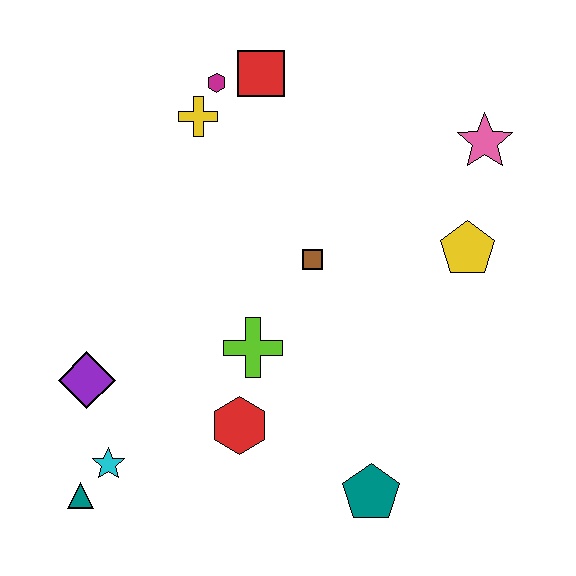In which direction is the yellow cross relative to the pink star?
The yellow cross is to the left of the pink star.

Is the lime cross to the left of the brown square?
Yes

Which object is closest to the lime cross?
The red hexagon is closest to the lime cross.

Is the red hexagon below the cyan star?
No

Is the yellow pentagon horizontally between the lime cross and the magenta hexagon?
No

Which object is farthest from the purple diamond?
The pink star is farthest from the purple diamond.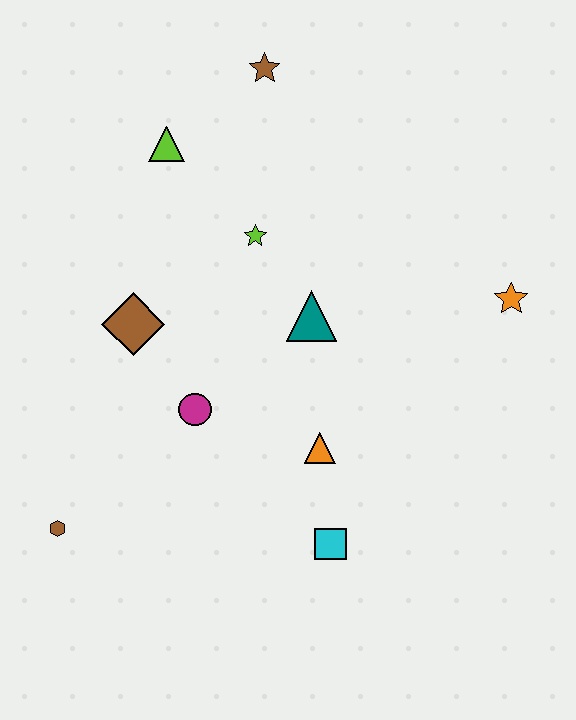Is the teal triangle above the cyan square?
Yes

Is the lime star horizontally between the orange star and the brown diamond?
Yes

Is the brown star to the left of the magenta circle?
No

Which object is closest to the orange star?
The teal triangle is closest to the orange star.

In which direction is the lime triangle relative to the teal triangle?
The lime triangle is above the teal triangle.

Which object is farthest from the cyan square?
The brown star is farthest from the cyan square.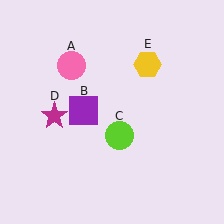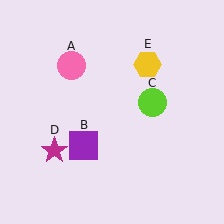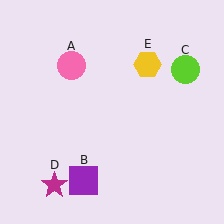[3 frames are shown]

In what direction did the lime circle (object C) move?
The lime circle (object C) moved up and to the right.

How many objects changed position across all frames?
3 objects changed position: purple square (object B), lime circle (object C), magenta star (object D).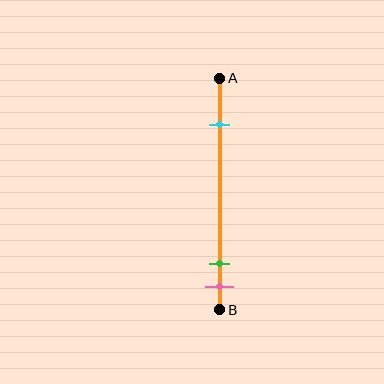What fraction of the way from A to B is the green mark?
The green mark is approximately 80% (0.8) of the way from A to B.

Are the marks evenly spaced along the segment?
No, the marks are not evenly spaced.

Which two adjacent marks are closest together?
The green and pink marks are the closest adjacent pair.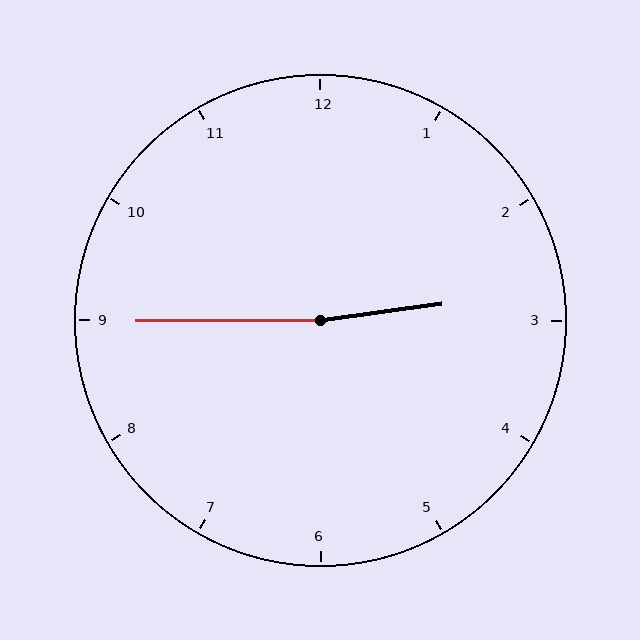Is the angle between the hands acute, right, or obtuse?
It is obtuse.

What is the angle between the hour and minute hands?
Approximately 172 degrees.